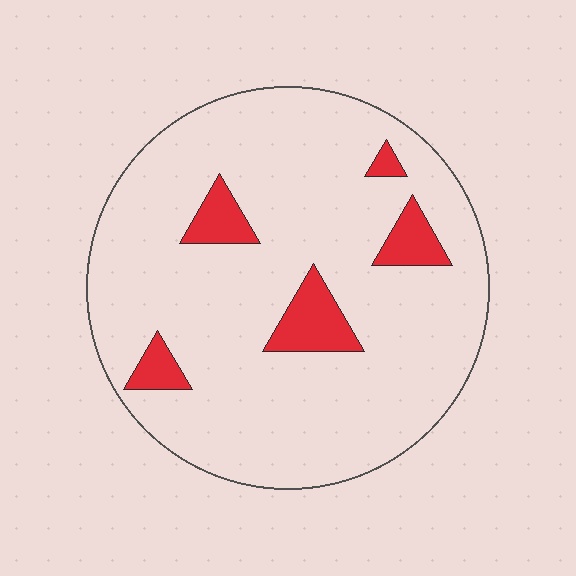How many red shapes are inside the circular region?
5.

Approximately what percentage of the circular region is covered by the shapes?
Approximately 10%.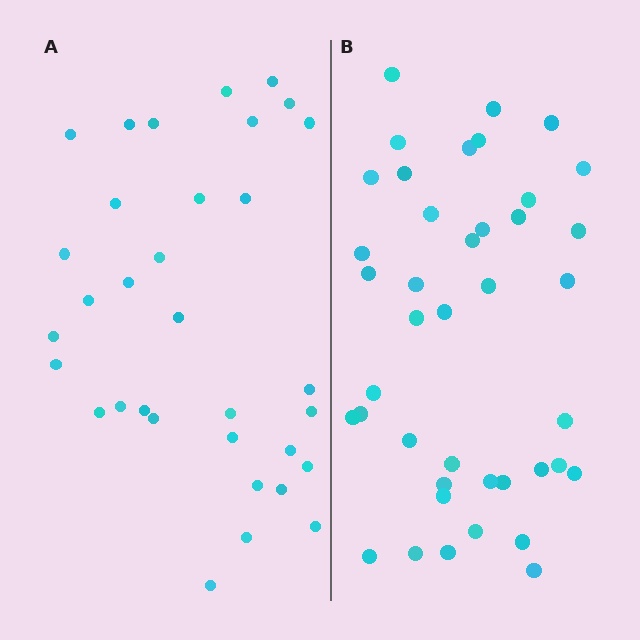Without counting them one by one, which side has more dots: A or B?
Region B (the right region) has more dots.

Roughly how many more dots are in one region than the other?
Region B has roughly 8 or so more dots than region A.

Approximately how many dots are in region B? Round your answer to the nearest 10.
About 40 dots. (The exact count is 41, which rounds to 40.)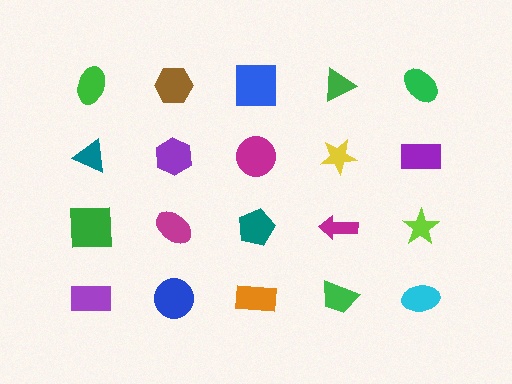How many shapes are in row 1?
5 shapes.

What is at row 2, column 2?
A purple hexagon.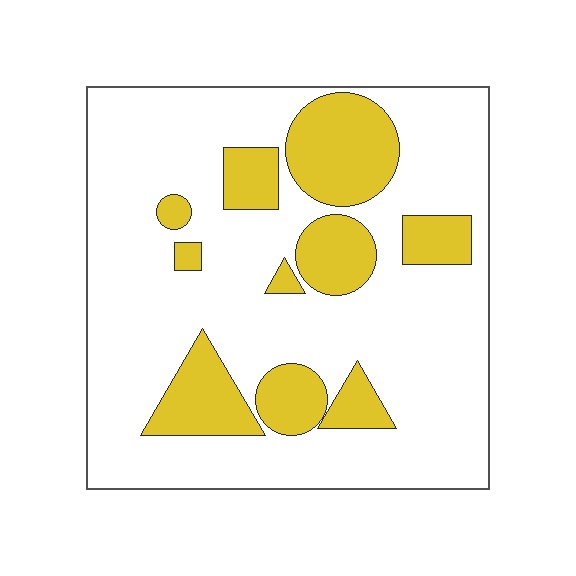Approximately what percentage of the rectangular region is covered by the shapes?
Approximately 25%.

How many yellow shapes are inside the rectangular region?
10.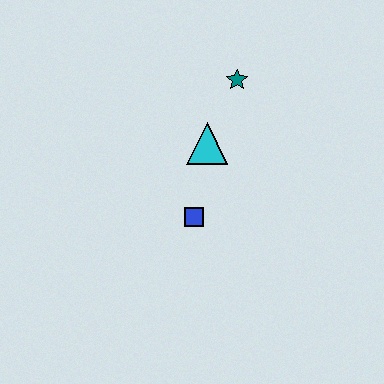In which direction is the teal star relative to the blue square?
The teal star is above the blue square.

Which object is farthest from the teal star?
The blue square is farthest from the teal star.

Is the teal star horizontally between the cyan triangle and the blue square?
No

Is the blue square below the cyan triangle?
Yes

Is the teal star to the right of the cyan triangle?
Yes